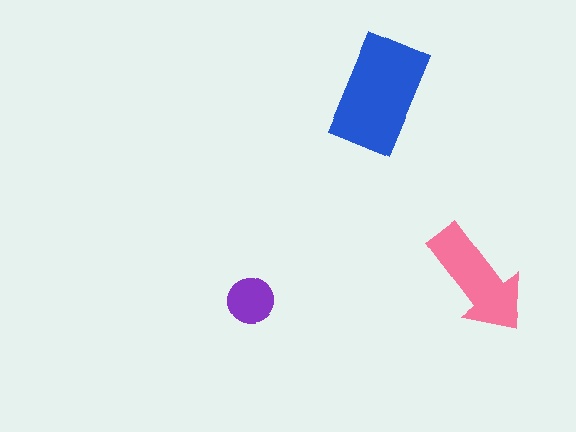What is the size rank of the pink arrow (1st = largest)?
2nd.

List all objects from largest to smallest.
The blue rectangle, the pink arrow, the purple circle.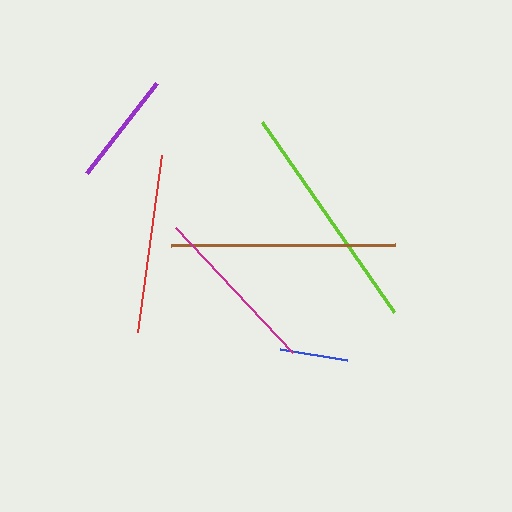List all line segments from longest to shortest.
From longest to shortest: lime, brown, red, magenta, purple, blue.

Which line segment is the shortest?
The blue line is the shortest at approximately 68 pixels.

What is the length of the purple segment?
The purple segment is approximately 115 pixels long.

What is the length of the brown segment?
The brown segment is approximately 224 pixels long.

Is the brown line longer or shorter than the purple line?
The brown line is longer than the purple line.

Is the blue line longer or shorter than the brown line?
The brown line is longer than the blue line.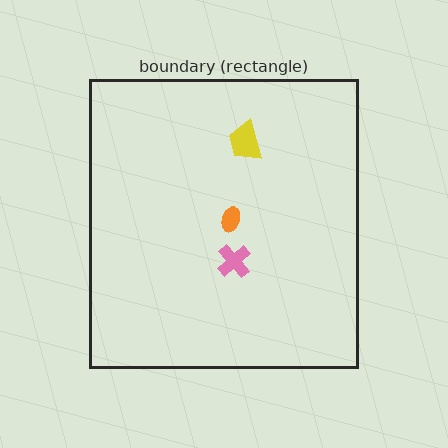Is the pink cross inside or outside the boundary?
Inside.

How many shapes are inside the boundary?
3 inside, 0 outside.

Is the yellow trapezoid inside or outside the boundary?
Inside.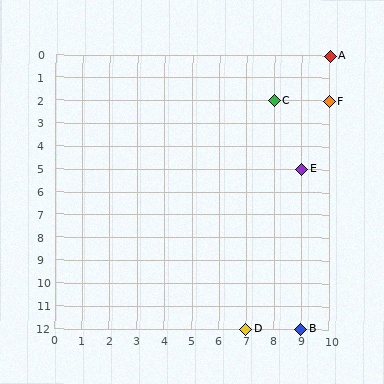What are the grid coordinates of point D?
Point D is at grid coordinates (7, 12).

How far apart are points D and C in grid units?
Points D and C are 1 column and 10 rows apart (about 10.0 grid units diagonally).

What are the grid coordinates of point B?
Point B is at grid coordinates (9, 12).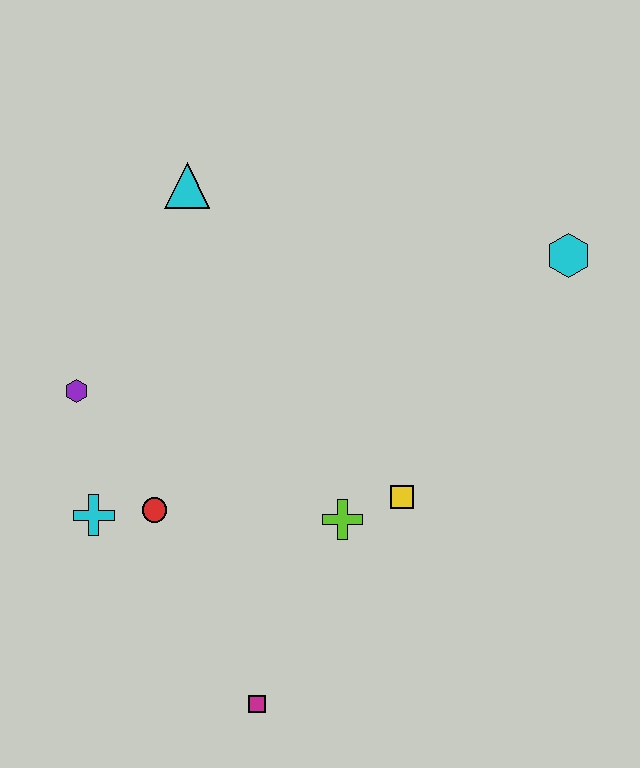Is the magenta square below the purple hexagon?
Yes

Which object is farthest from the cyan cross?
The cyan hexagon is farthest from the cyan cross.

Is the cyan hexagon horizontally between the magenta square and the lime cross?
No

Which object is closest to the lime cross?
The yellow square is closest to the lime cross.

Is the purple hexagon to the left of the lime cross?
Yes